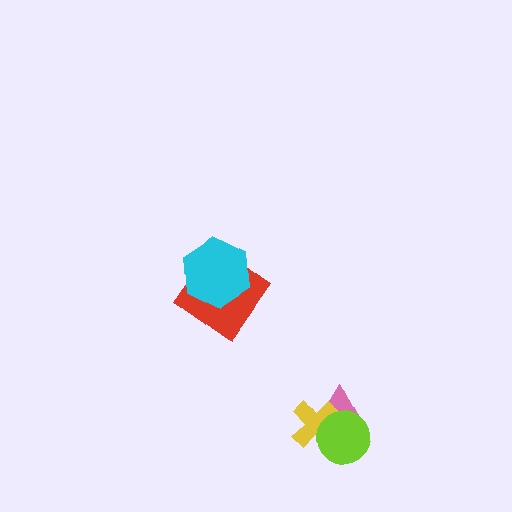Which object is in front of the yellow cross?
The lime circle is in front of the yellow cross.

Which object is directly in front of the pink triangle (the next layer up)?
The yellow cross is directly in front of the pink triangle.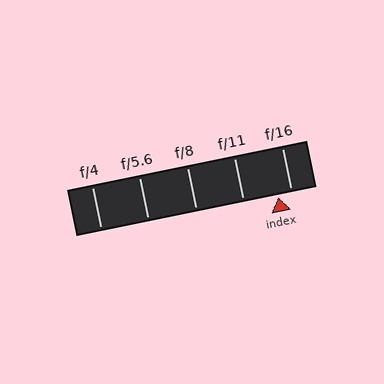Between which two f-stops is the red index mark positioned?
The index mark is between f/11 and f/16.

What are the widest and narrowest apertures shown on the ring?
The widest aperture shown is f/4 and the narrowest is f/16.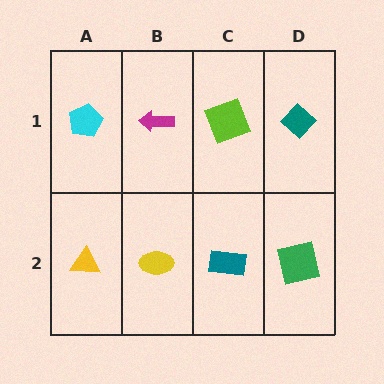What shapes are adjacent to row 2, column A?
A cyan pentagon (row 1, column A), a yellow ellipse (row 2, column B).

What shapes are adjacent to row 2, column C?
A lime square (row 1, column C), a yellow ellipse (row 2, column B), a green square (row 2, column D).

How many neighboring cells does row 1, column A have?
2.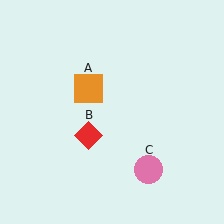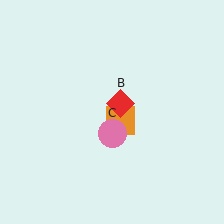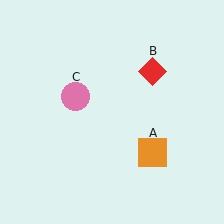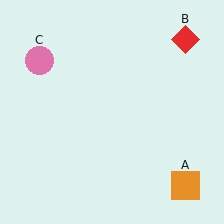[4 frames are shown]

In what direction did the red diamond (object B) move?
The red diamond (object B) moved up and to the right.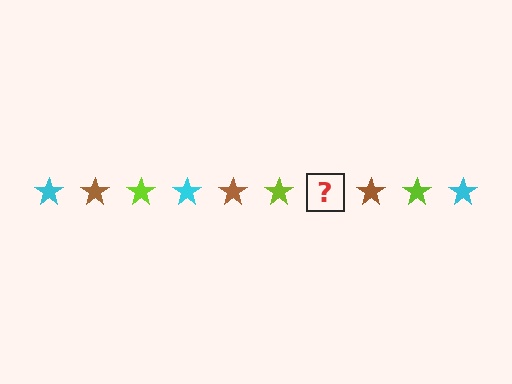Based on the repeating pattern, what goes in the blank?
The blank should be a cyan star.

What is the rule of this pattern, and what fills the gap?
The rule is that the pattern cycles through cyan, brown, lime stars. The gap should be filled with a cyan star.